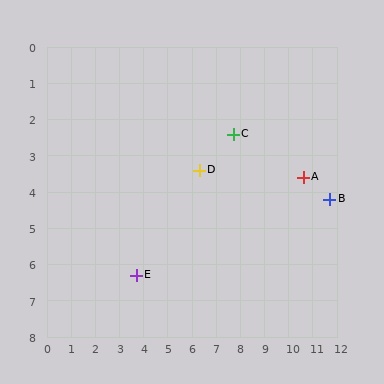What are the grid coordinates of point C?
Point C is at approximately (7.7, 2.4).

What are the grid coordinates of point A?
Point A is at approximately (10.6, 3.6).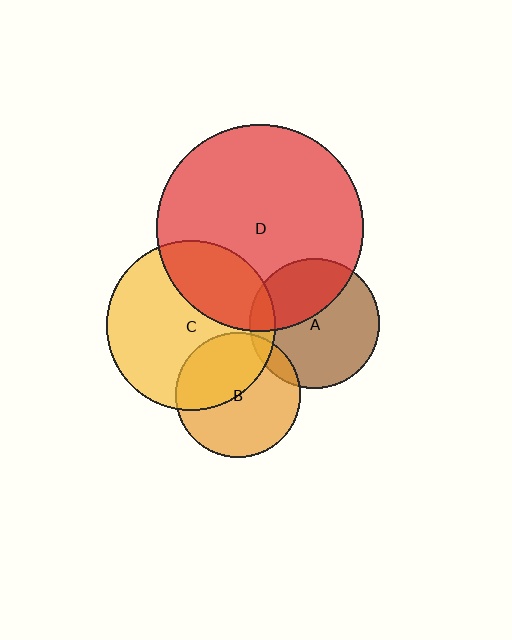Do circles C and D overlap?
Yes.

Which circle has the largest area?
Circle D (red).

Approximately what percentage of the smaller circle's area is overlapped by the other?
Approximately 30%.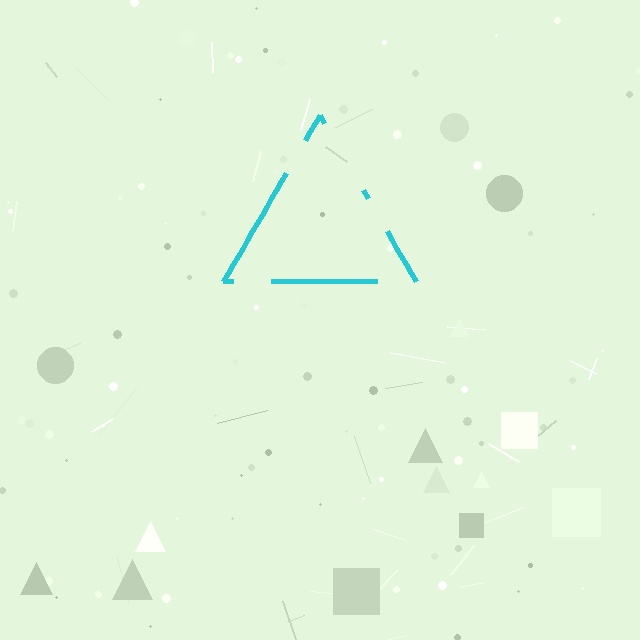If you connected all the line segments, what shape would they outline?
They would outline a triangle.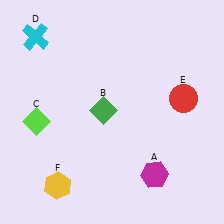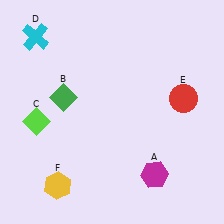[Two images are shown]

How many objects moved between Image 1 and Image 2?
1 object moved between the two images.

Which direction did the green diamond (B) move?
The green diamond (B) moved left.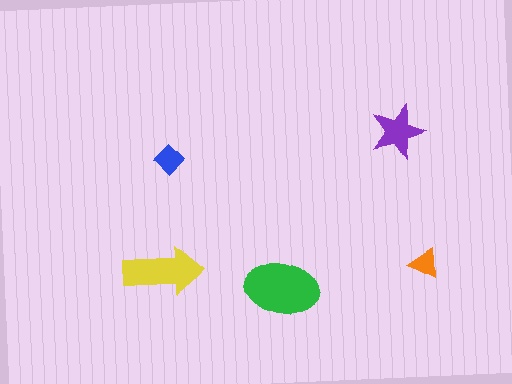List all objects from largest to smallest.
The green ellipse, the yellow arrow, the purple star, the blue diamond, the orange triangle.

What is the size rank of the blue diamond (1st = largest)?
4th.